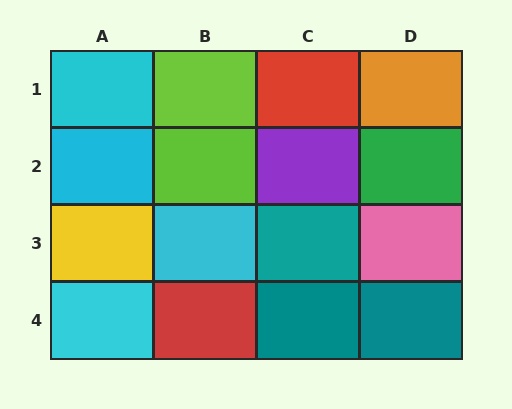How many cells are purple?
1 cell is purple.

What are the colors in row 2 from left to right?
Cyan, lime, purple, green.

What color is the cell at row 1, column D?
Orange.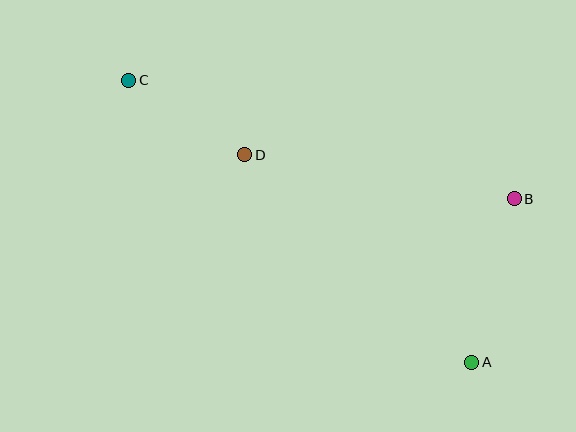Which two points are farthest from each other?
Points A and C are farthest from each other.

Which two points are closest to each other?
Points C and D are closest to each other.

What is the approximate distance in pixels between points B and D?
The distance between B and D is approximately 273 pixels.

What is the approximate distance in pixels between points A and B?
The distance between A and B is approximately 169 pixels.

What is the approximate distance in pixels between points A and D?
The distance between A and D is approximately 308 pixels.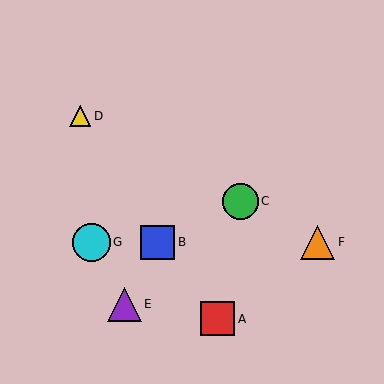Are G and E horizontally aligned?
No, G is at y≈242 and E is at y≈304.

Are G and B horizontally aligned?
Yes, both are at y≈242.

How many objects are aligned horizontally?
3 objects (B, F, G) are aligned horizontally.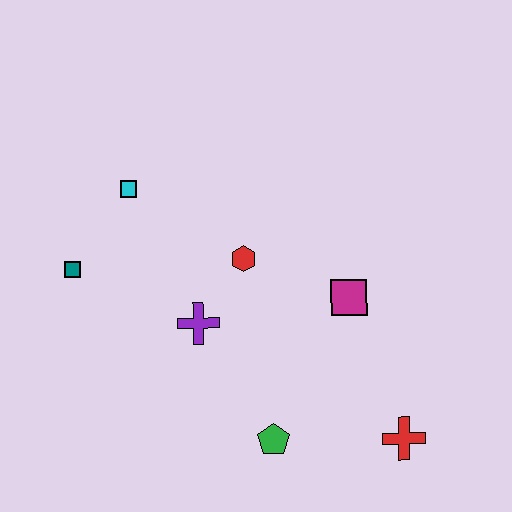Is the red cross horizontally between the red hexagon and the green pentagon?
No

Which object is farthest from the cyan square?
The red cross is farthest from the cyan square.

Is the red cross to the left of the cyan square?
No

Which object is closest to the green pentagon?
The red cross is closest to the green pentagon.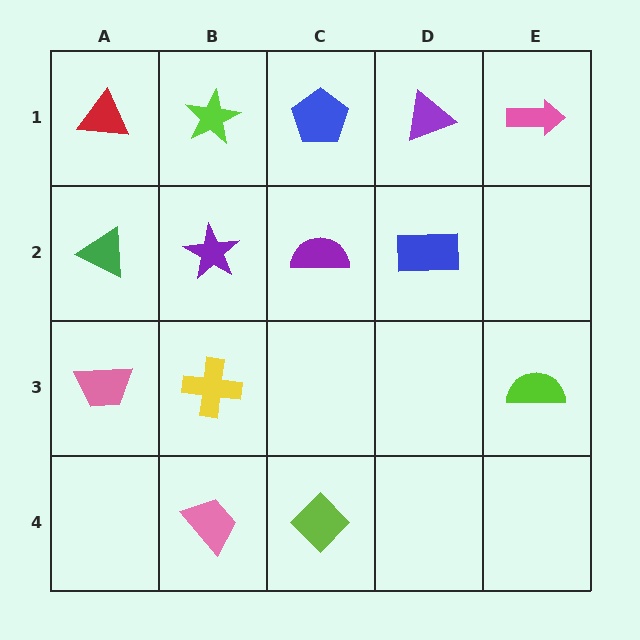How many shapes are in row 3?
3 shapes.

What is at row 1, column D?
A purple triangle.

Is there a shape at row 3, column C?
No, that cell is empty.